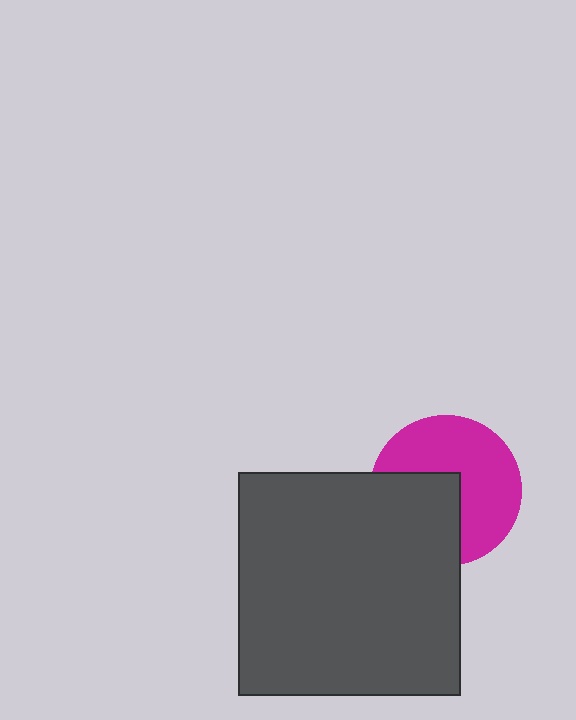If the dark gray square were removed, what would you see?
You would see the complete magenta circle.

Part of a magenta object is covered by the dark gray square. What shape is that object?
It is a circle.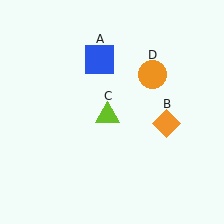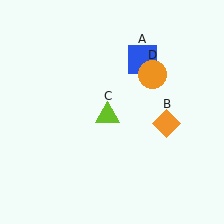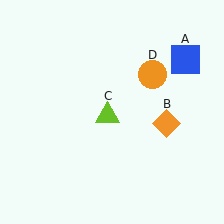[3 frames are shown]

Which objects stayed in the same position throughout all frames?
Orange diamond (object B) and lime triangle (object C) and orange circle (object D) remained stationary.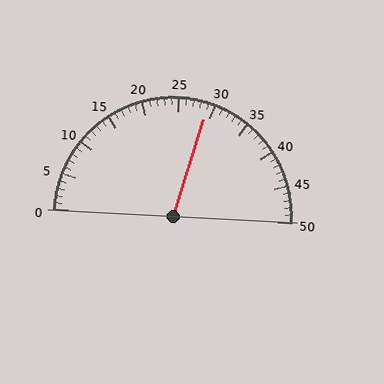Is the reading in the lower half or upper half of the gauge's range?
The reading is in the upper half of the range (0 to 50).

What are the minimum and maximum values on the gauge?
The gauge ranges from 0 to 50.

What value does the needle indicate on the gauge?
The needle indicates approximately 29.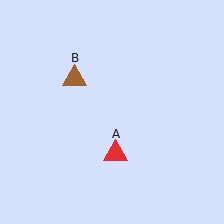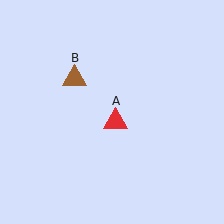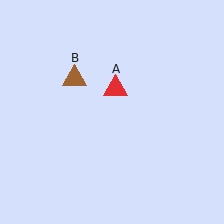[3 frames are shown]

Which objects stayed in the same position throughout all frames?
Brown triangle (object B) remained stationary.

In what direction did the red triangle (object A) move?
The red triangle (object A) moved up.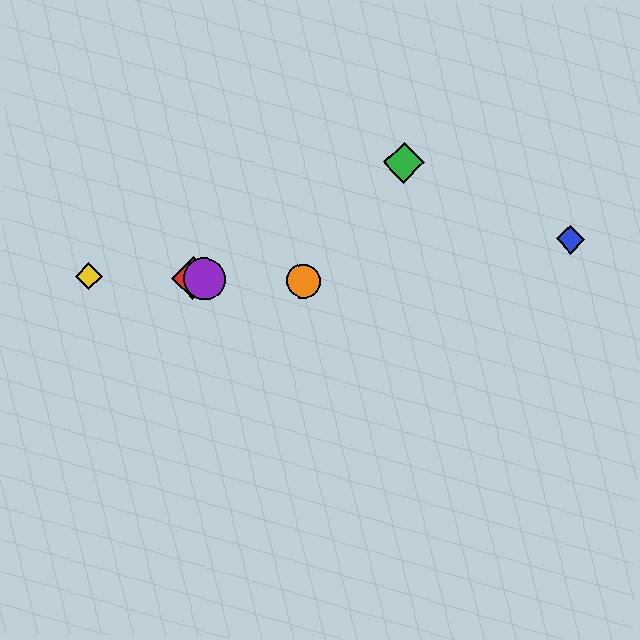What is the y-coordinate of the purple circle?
The purple circle is at y≈279.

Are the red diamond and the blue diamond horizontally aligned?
No, the red diamond is at y≈278 and the blue diamond is at y≈239.